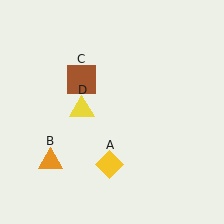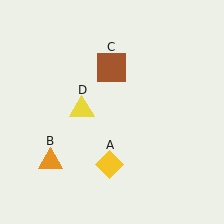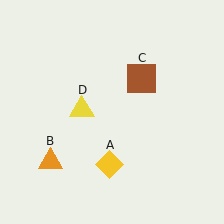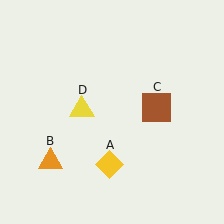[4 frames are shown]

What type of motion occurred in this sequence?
The brown square (object C) rotated clockwise around the center of the scene.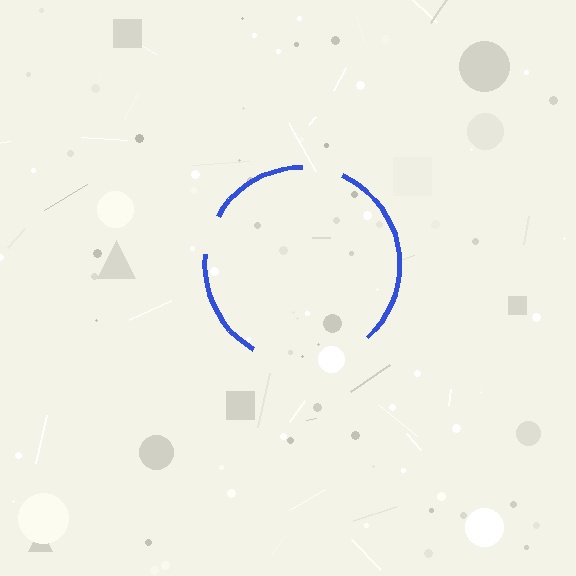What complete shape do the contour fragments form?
The contour fragments form a circle.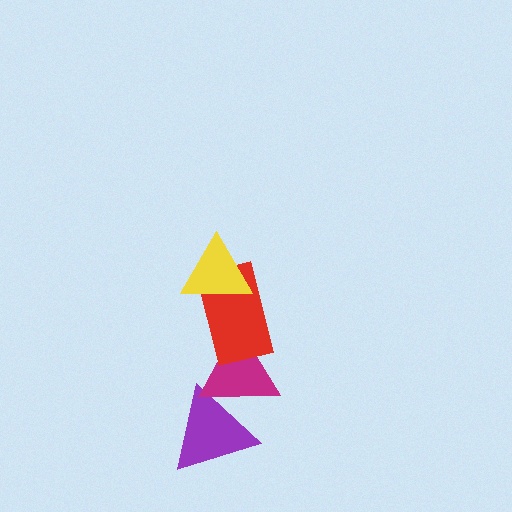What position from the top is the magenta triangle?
The magenta triangle is 3rd from the top.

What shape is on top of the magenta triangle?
The red rectangle is on top of the magenta triangle.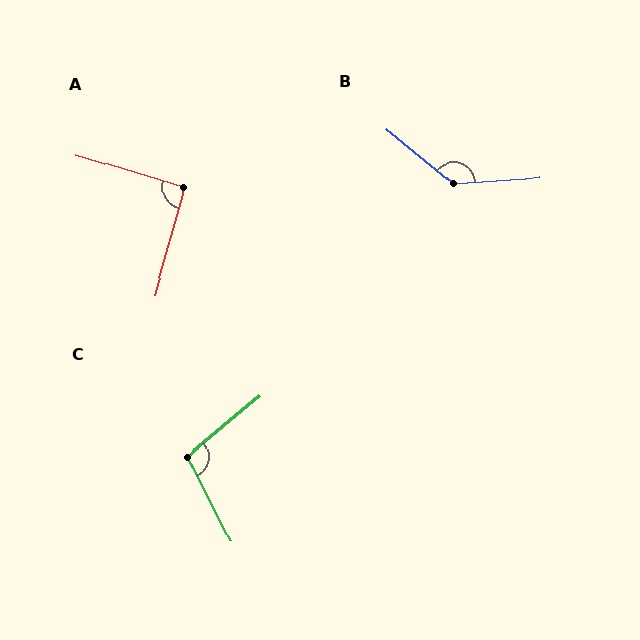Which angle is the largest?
B, at approximately 137 degrees.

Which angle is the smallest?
A, at approximately 91 degrees.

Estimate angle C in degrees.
Approximately 103 degrees.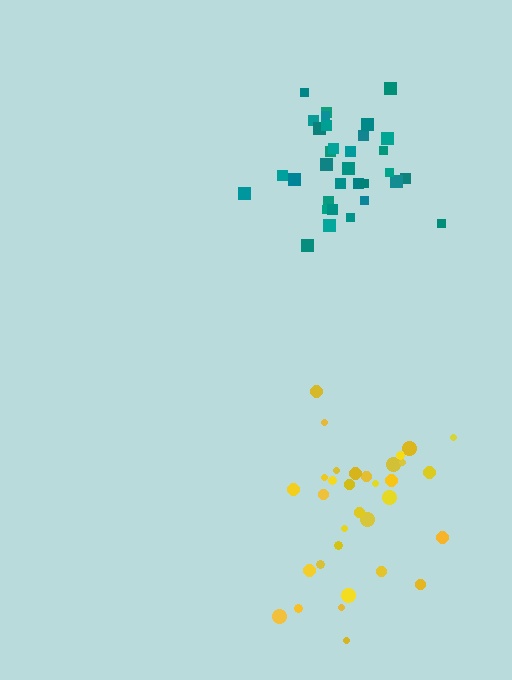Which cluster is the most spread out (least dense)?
Yellow.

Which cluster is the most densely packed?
Teal.